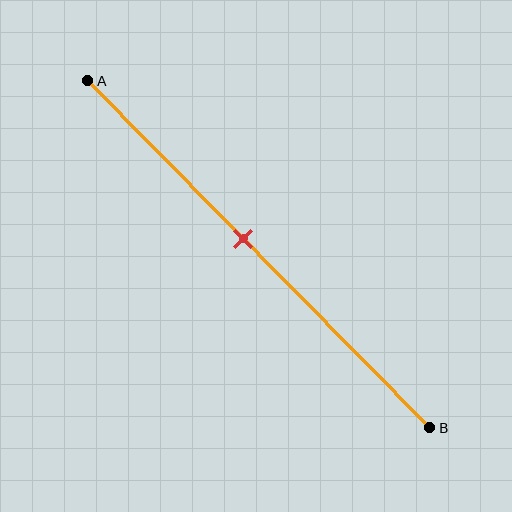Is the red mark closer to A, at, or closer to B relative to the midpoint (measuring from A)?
The red mark is closer to point A than the midpoint of segment AB.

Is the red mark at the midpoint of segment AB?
No, the mark is at about 45% from A, not at the 50% midpoint.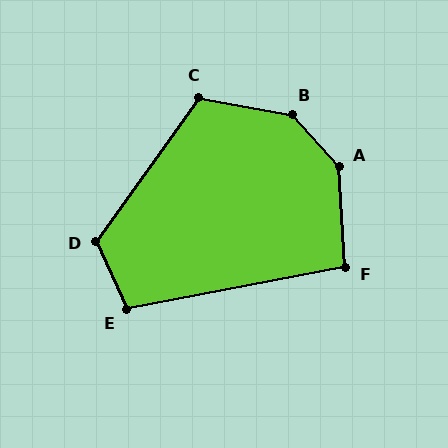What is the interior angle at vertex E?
Approximately 104 degrees (obtuse).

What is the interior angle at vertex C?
Approximately 115 degrees (obtuse).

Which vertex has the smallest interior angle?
F, at approximately 97 degrees.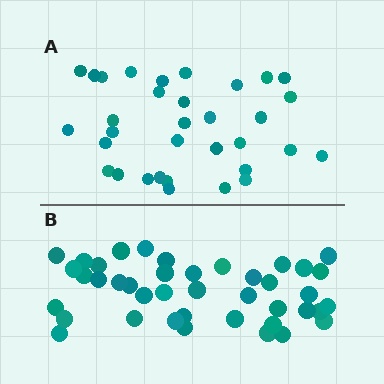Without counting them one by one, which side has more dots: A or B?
Region B (the bottom region) has more dots.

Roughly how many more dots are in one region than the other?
Region B has roughly 8 or so more dots than region A.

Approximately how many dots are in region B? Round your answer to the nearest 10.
About 40 dots. (The exact count is 41, which rounds to 40.)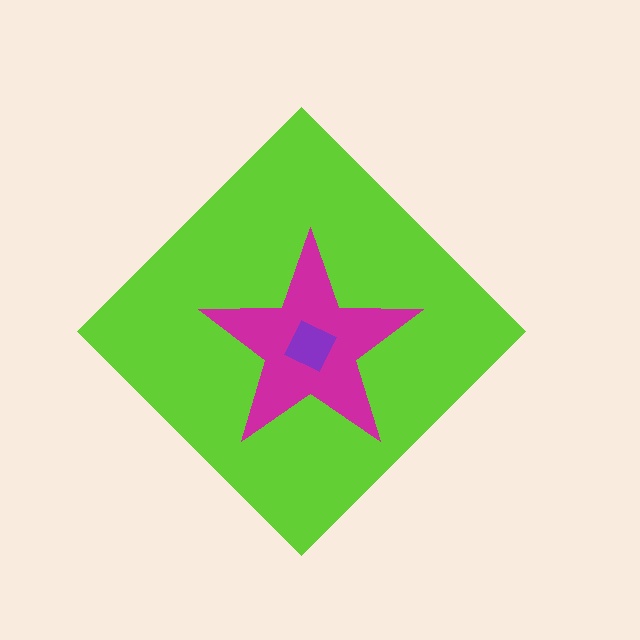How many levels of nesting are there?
3.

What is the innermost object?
The purple square.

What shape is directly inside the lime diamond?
The magenta star.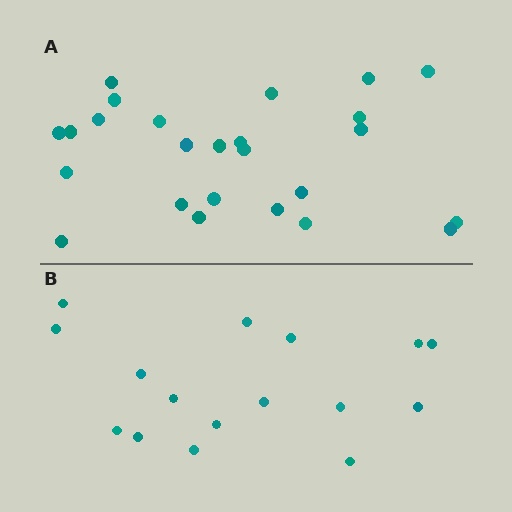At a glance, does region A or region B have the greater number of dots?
Region A (the top region) has more dots.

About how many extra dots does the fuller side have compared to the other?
Region A has roughly 8 or so more dots than region B.